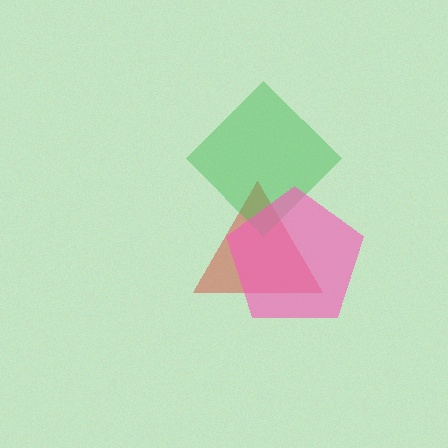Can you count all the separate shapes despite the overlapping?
Yes, there are 3 separate shapes.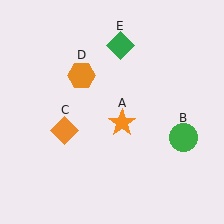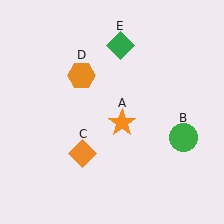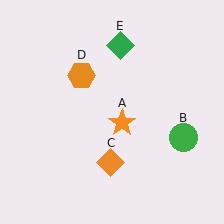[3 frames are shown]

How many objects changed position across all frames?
1 object changed position: orange diamond (object C).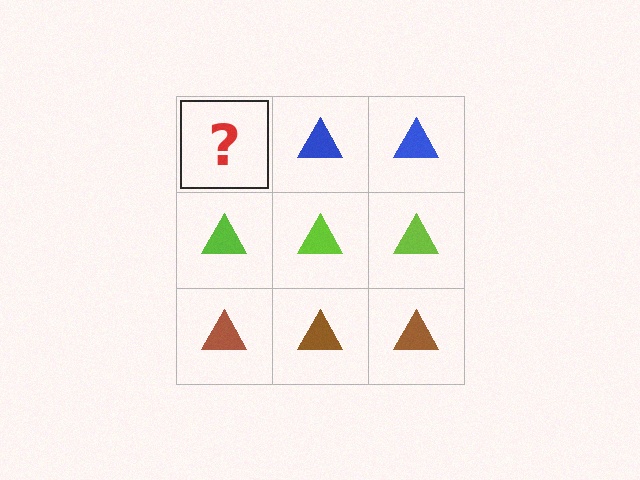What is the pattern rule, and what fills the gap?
The rule is that each row has a consistent color. The gap should be filled with a blue triangle.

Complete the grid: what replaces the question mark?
The question mark should be replaced with a blue triangle.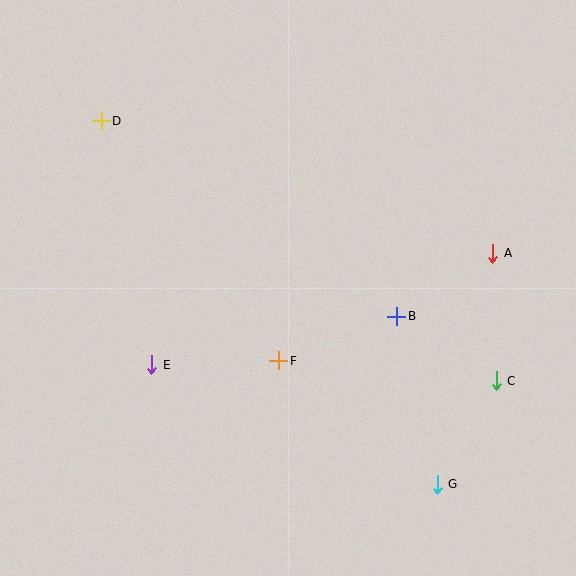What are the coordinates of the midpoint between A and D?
The midpoint between A and D is at (297, 187).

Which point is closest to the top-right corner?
Point A is closest to the top-right corner.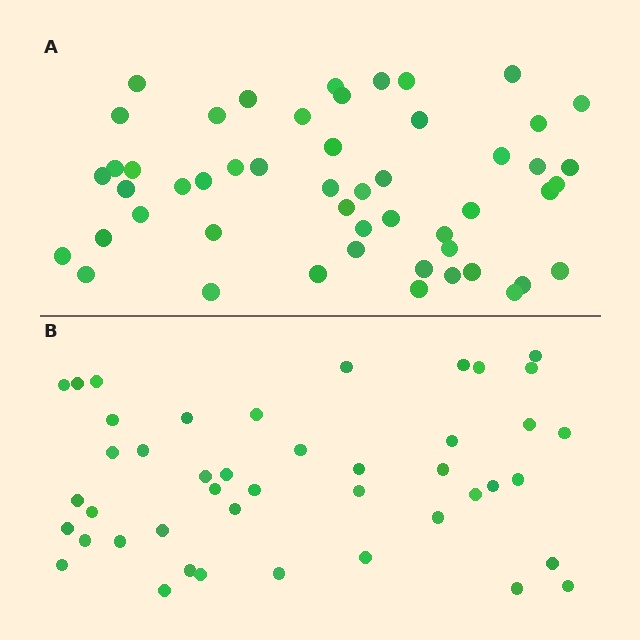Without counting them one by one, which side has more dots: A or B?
Region A (the top region) has more dots.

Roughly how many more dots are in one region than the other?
Region A has roughly 8 or so more dots than region B.